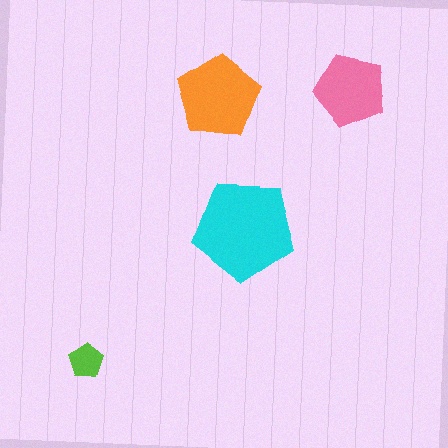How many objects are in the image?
There are 4 objects in the image.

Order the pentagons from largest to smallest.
the cyan one, the orange one, the pink one, the lime one.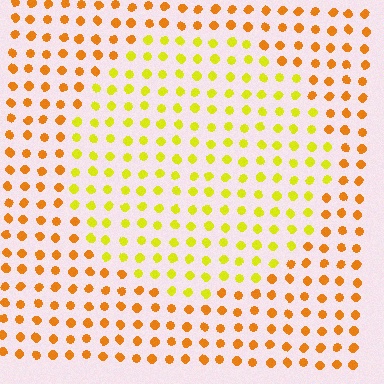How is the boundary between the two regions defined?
The boundary is defined purely by a slight shift in hue (about 34 degrees). Spacing, size, and orientation are identical on both sides.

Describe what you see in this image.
The image is filled with small orange elements in a uniform arrangement. A circle-shaped region is visible where the elements are tinted to a slightly different hue, forming a subtle color boundary.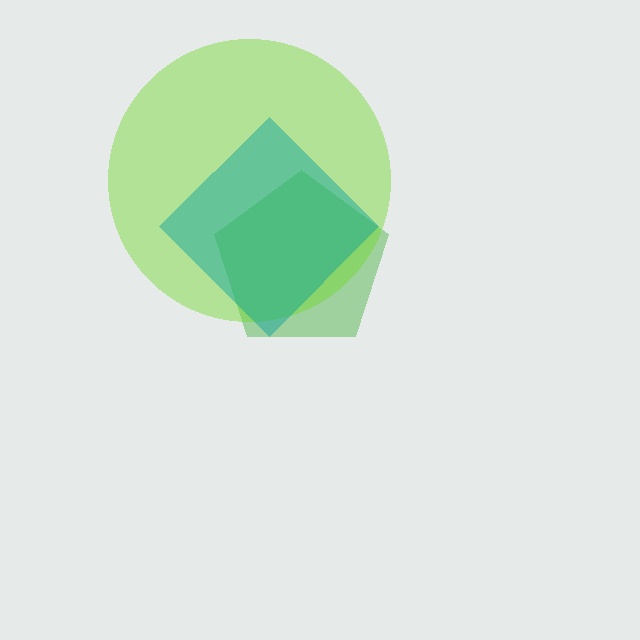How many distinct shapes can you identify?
There are 3 distinct shapes: a green pentagon, a lime circle, a teal diamond.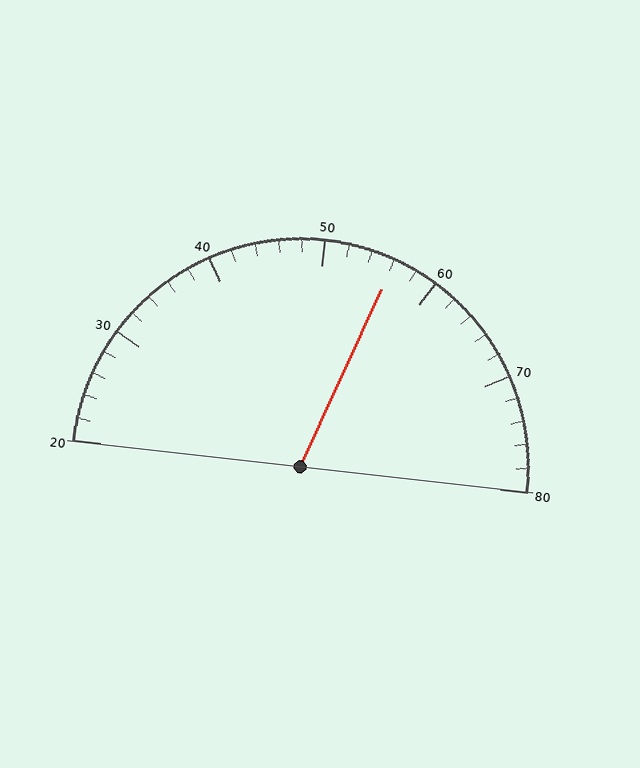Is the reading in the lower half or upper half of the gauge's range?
The reading is in the upper half of the range (20 to 80).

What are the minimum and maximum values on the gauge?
The gauge ranges from 20 to 80.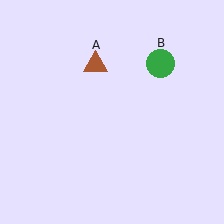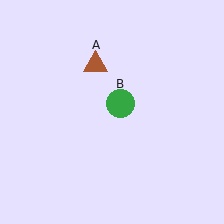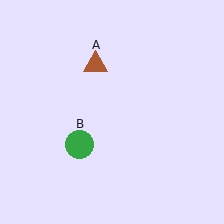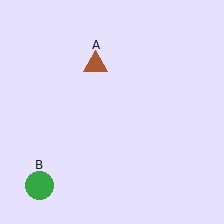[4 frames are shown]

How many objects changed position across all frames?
1 object changed position: green circle (object B).